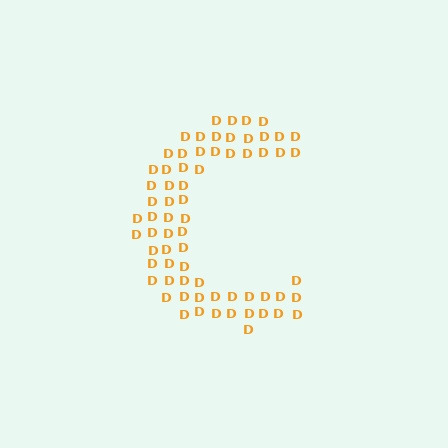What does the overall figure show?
The overall figure shows the letter C.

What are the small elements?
The small elements are letter D's.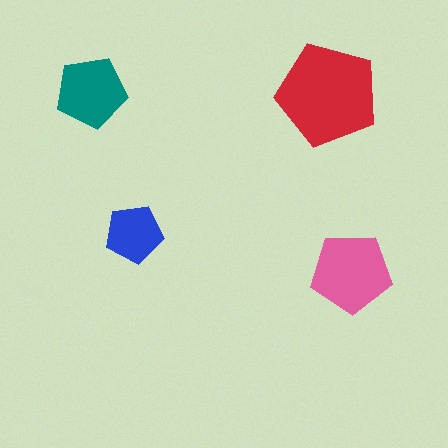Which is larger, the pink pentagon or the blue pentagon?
The pink one.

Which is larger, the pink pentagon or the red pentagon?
The red one.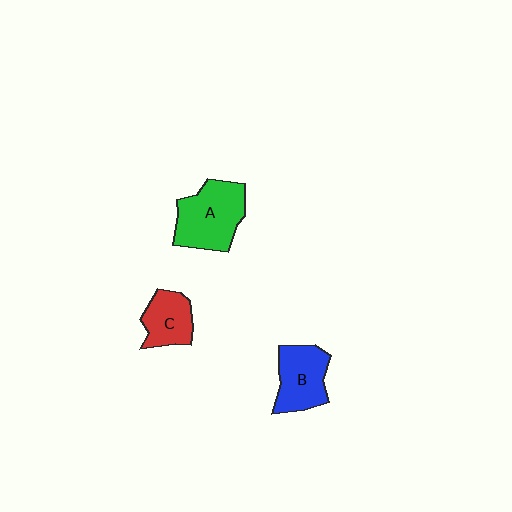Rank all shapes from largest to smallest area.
From largest to smallest: A (green), B (blue), C (red).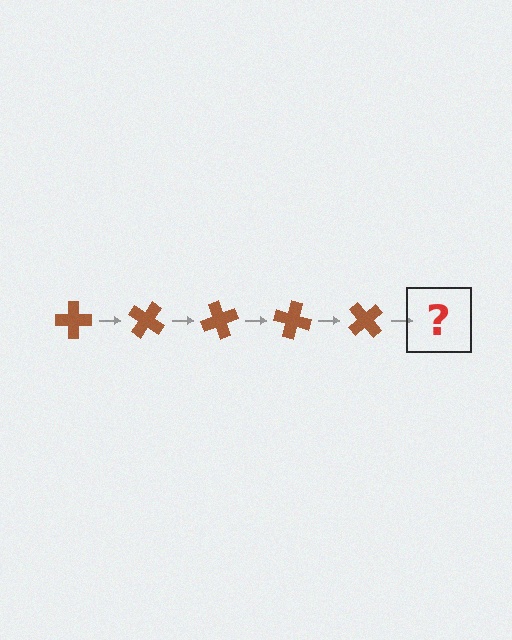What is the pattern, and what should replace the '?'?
The pattern is that the cross rotates 35 degrees each step. The '?' should be a brown cross rotated 175 degrees.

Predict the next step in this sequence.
The next step is a brown cross rotated 175 degrees.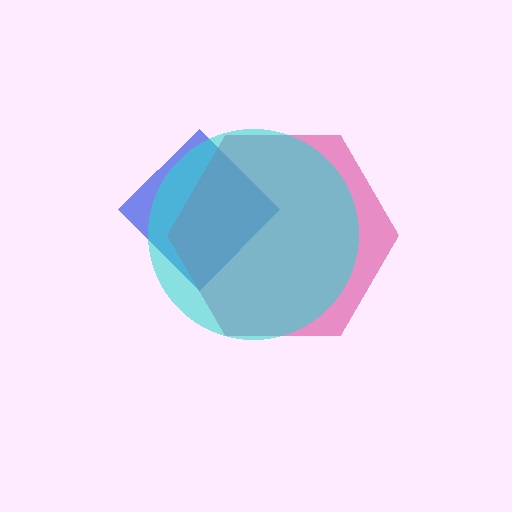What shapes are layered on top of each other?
The layered shapes are: a blue diamond, a magenta hexagon, a cyan circle.